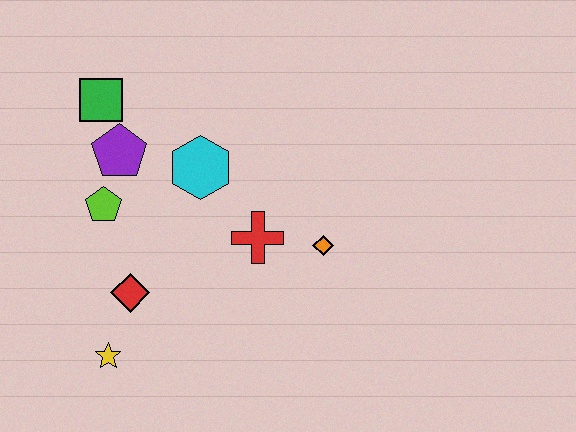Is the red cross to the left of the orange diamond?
Yes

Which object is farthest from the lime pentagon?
The orange diamond is farthest from the lime pentagon.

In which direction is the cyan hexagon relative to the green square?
The cyan hexagon is to the right of the green square.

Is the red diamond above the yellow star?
Yes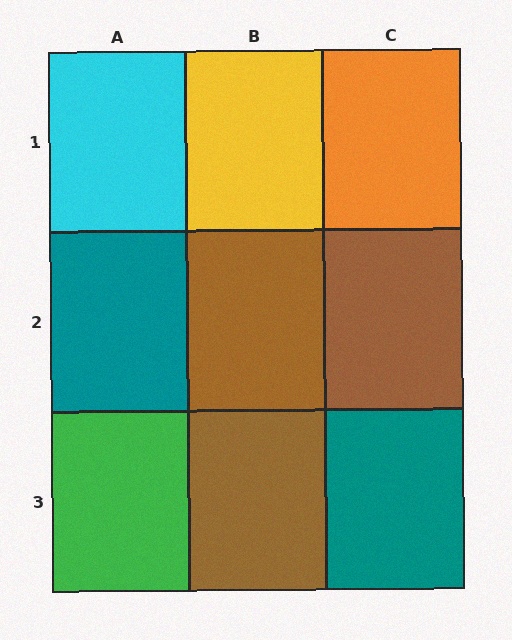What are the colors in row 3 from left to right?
Green, brown, teal.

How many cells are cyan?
1 cell is cyan.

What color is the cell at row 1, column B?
Yellow.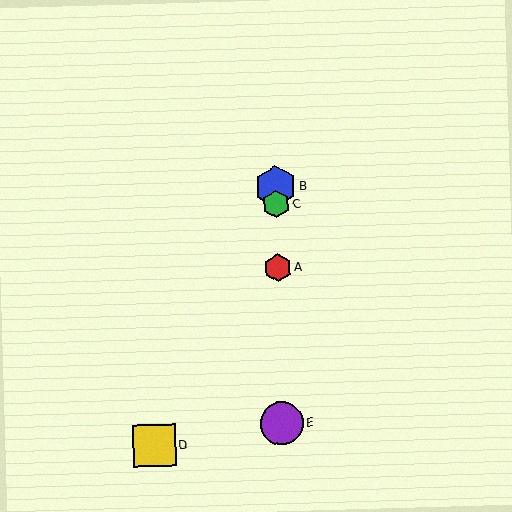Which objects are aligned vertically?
Objects A, B, C, E are aligned vertically.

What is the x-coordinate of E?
Object E is at x≈282.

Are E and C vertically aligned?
Yes, both are at x≈282.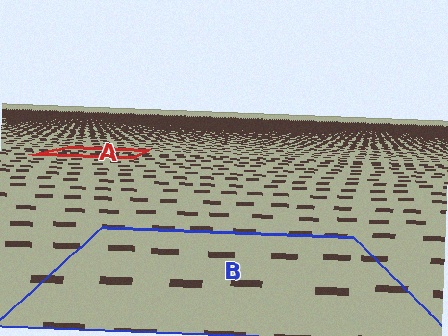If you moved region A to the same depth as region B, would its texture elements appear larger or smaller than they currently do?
They would appear larger. At a closer depth, the same texture elements are projected at a bigger on-screen size.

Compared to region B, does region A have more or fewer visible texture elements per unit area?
Region A has more texture elements per unit area — they are packed more densely because it is farther away.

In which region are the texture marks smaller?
The texture marks are smaller in region A, because it is farther away.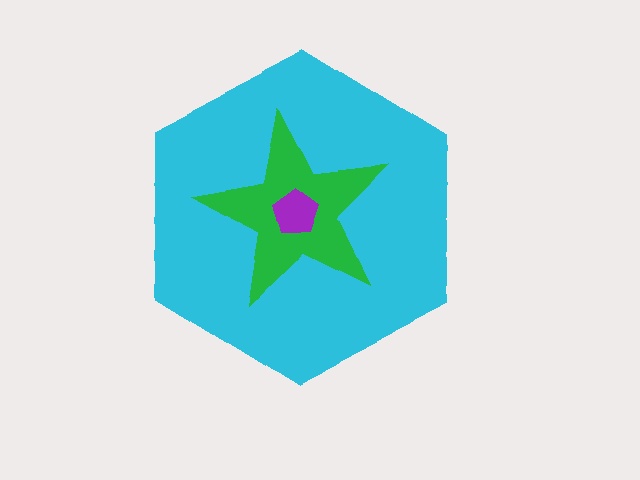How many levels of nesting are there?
3.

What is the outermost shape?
The cyan hexagon.